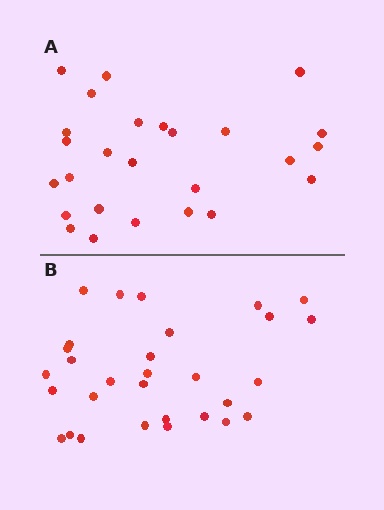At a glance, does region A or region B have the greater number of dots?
Region B (the bottom region) has more dots.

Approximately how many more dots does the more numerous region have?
Region B has about 4 more dots than region A.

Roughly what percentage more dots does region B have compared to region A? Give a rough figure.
About 15% more.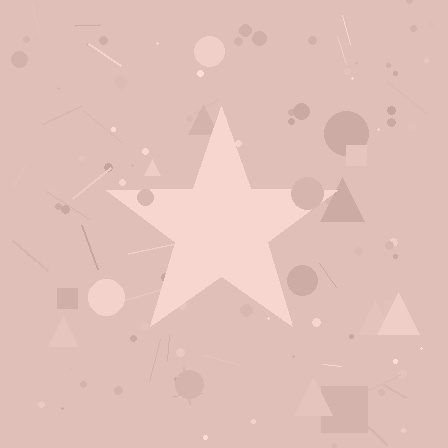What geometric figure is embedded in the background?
A star is embedded in the background.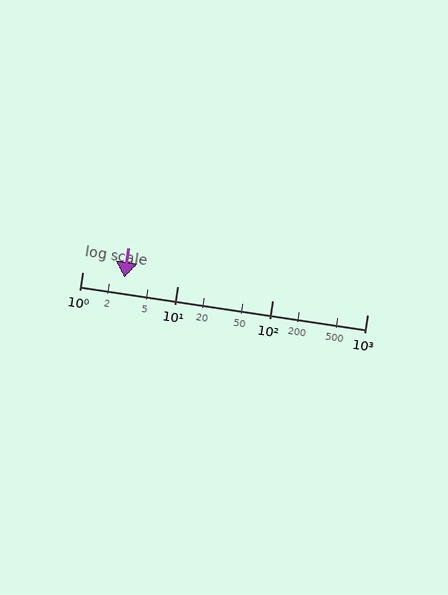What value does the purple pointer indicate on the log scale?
The pointer indicates approximately 2.8.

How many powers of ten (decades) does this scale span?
The scale spans 3 decades, from 1 to 1000.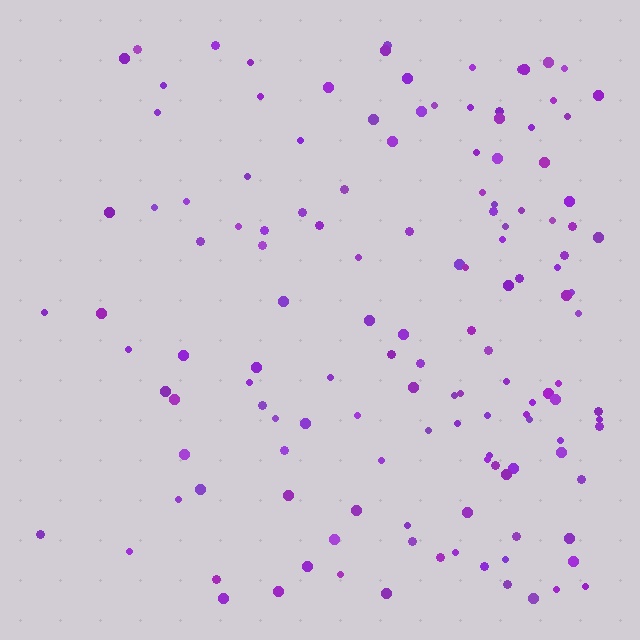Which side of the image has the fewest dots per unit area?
The left.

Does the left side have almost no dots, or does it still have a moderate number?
Still a moderate number, just noticeably fewer than the right.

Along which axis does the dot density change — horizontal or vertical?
Horizontal.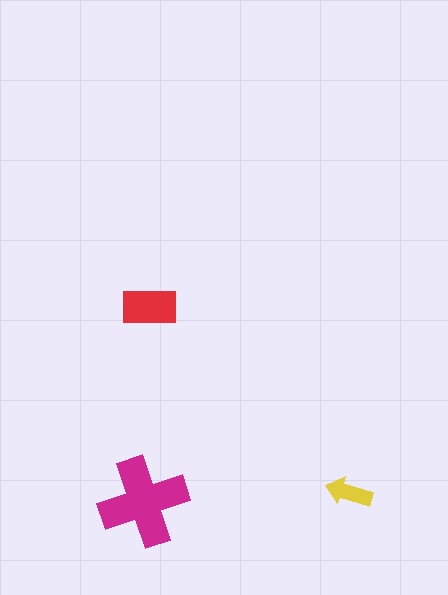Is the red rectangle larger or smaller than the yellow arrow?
Larger.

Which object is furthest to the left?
The magenta cross is leftmost.